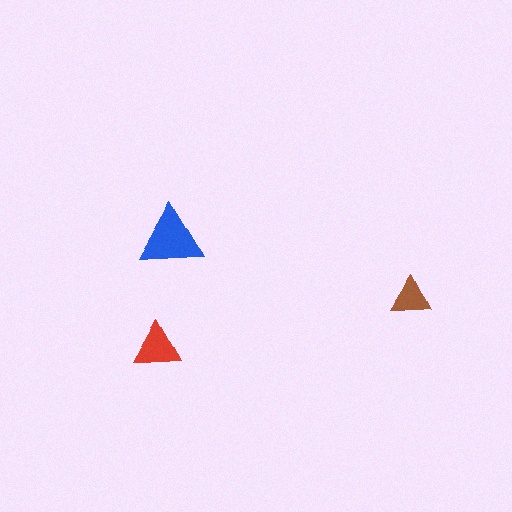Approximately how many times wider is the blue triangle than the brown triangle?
About 1.5 times wider.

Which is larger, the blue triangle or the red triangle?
The blue one.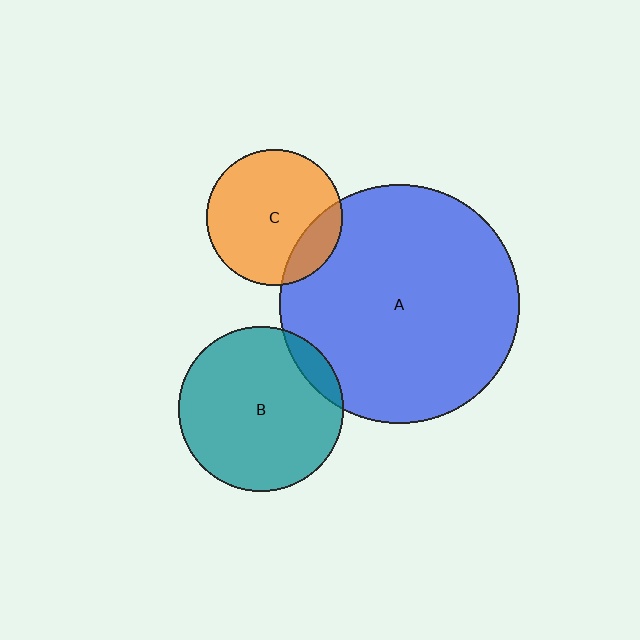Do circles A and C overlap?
Yes.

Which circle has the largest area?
Circle A (blue).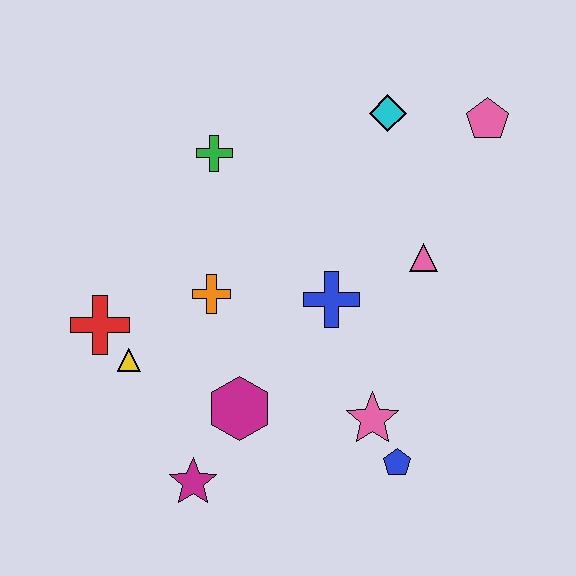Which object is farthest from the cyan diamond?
The magenta star is farthest from the cyan diamond.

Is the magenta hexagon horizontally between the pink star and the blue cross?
No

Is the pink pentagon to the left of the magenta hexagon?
No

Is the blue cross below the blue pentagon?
No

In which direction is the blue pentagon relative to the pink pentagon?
The blue pentagon is below the pink pentagon.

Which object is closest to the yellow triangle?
The red cross is closest to the yellow triangle.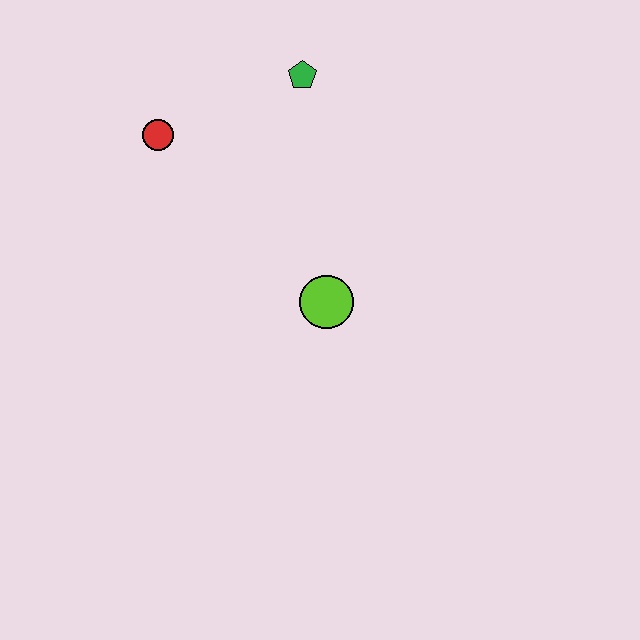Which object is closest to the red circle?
The green pentagon is closest to the red circle.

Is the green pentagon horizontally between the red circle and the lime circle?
Yes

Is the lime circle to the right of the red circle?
Yes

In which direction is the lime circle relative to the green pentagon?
The lime circle is below the green pentagon.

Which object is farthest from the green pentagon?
The lime circle is farthest from the green pentagon.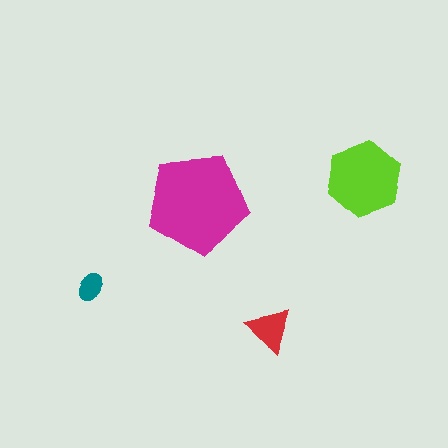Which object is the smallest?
The teal ellipse.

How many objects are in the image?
There are 4 objects in the image.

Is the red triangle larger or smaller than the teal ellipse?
Larger.